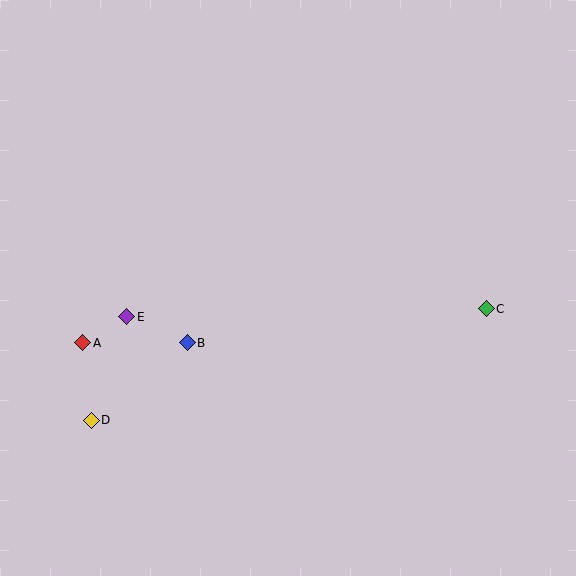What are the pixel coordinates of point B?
Point B is at (187, 343).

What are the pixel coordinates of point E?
Point E is at (127, 317).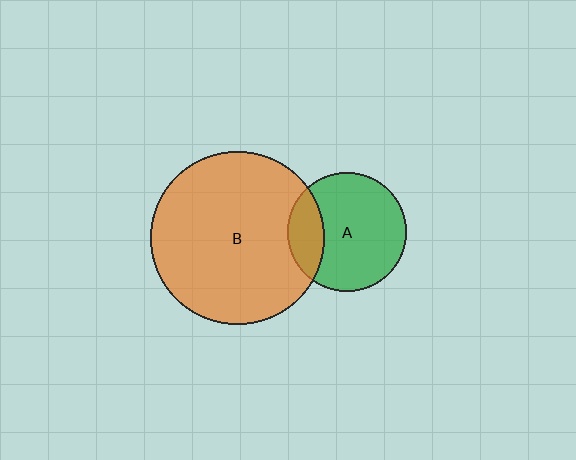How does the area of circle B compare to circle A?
Approximately 2.1 times.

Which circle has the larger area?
Circle B (orange).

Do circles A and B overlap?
Yes.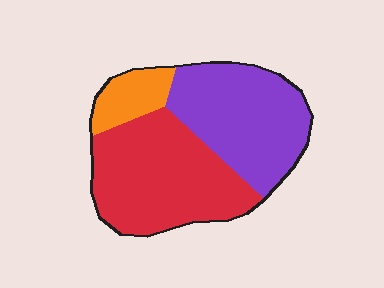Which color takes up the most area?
Red, at roughly 45%.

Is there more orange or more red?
Red.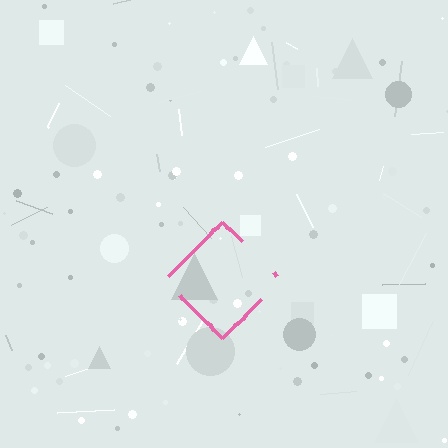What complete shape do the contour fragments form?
The contour fragments form a diamond.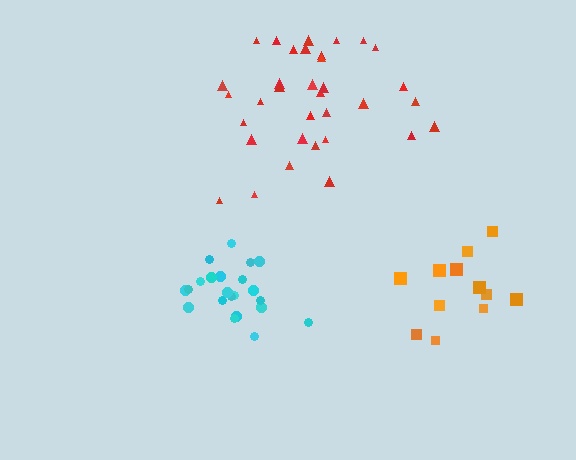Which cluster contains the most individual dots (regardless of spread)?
Red (34).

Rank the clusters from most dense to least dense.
cyan, red, orange.